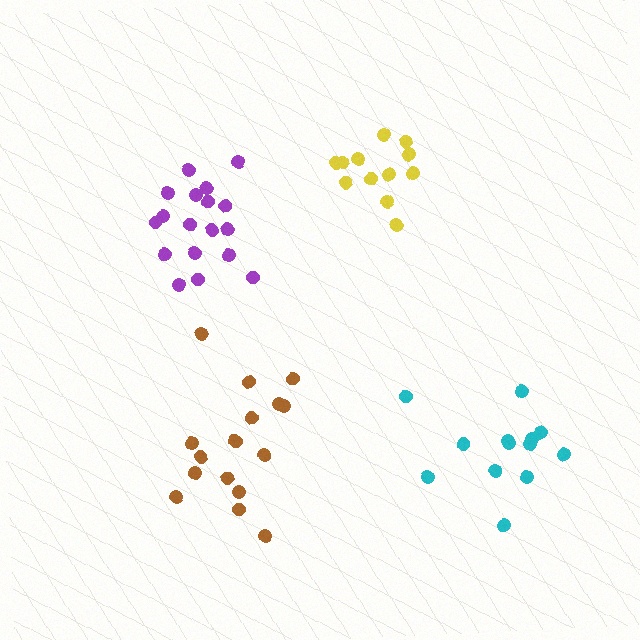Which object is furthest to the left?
The purple cluster is leftmost.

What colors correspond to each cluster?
The clusters are colored: purple, cyan, brown, yellow.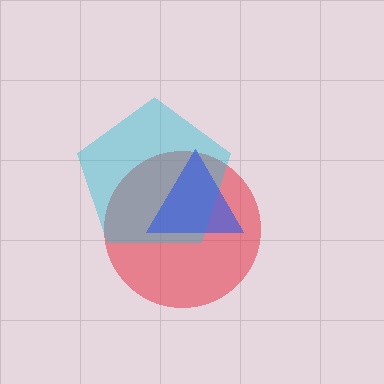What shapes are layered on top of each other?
The layered shapes are: a red circle, a cyan pentagon, a blue triangle.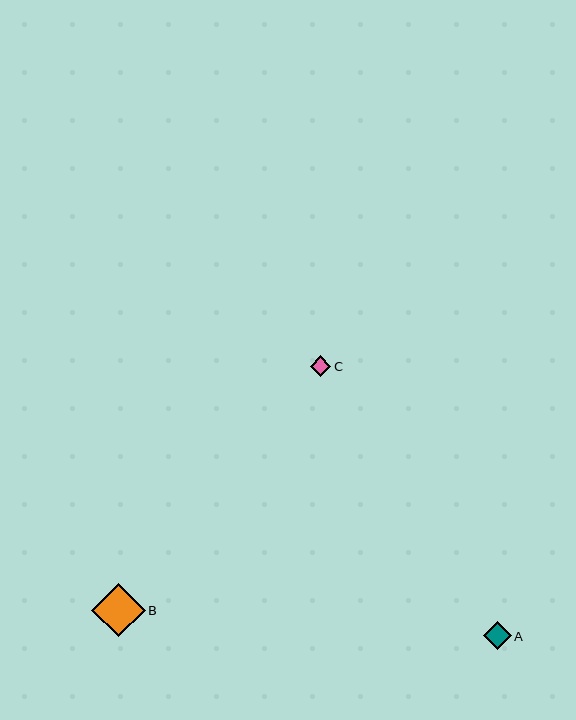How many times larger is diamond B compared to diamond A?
Diamond B is approximately 1.9 times the size of diamond A.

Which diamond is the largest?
Diamond B is the largest with a size of approximately 54 pixels.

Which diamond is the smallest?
Diamond C is the smallest with a size of approximately 21 pixels.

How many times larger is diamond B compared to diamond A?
Diamond B is approximately 1.9 times the size of diamond A.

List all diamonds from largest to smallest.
From largest to smallest: B, A, C.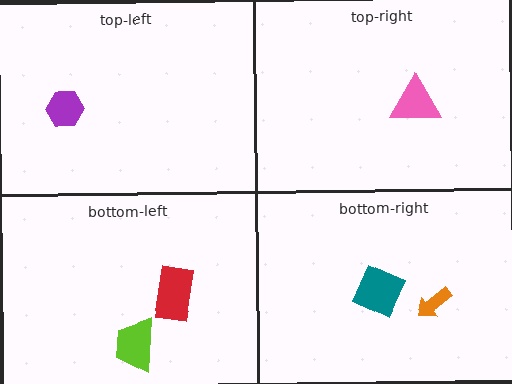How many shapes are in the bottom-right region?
2.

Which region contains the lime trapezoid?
The bottom-left region.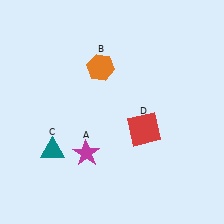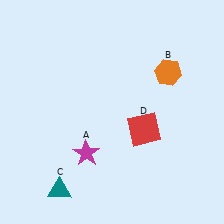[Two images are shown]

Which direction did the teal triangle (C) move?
The teal triangle (C) moved down.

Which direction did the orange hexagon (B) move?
The orange hexagon (B) moved right.